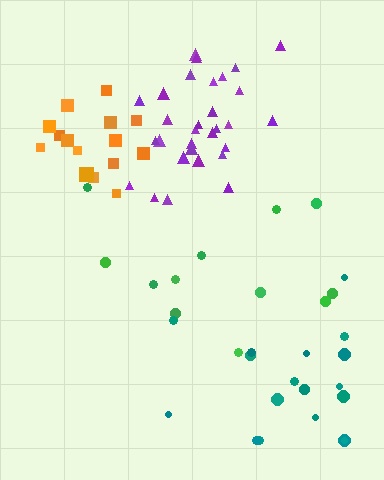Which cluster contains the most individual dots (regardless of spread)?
Purple (30).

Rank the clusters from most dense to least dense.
purple, orange, teal, green.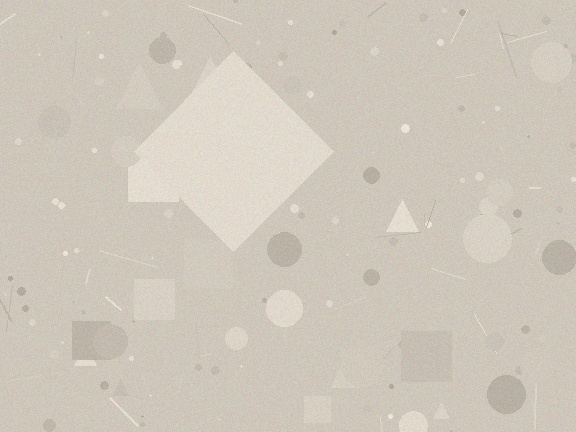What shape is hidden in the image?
A diamond is hidden in the image.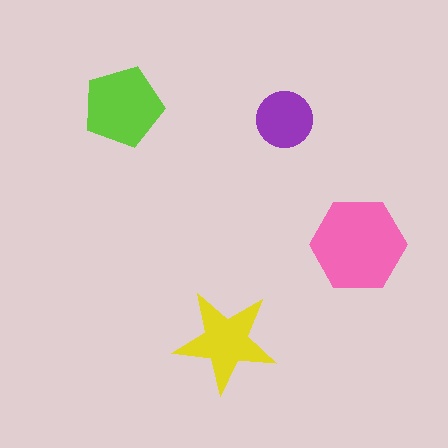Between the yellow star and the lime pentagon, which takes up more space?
The lime pentagon.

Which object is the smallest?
The purple circle.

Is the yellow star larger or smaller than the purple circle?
Larger.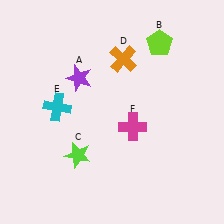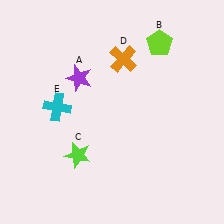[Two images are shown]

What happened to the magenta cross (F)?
The magenta cross (F) was removed in Image 2. It was in the bottom-right area of Image 1.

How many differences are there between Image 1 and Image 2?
There is 1 difference between the two images.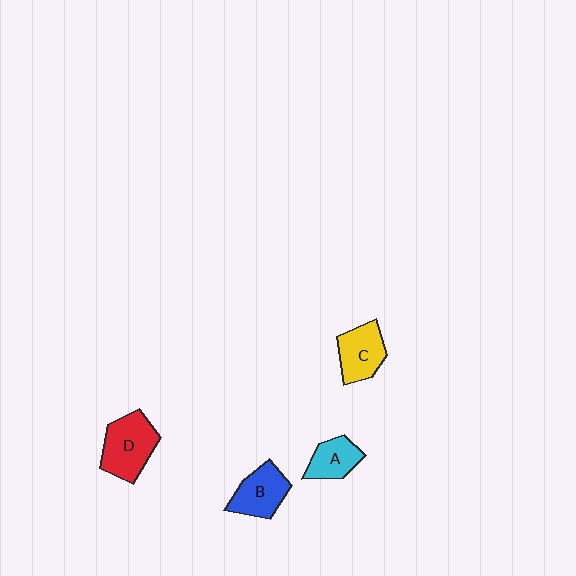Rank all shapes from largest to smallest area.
From largest to smallest: D (red), B (blue), C (yellow), A (cyan).